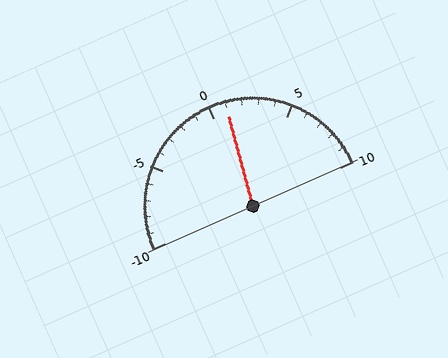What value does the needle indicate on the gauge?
The needle indicates approximately 1.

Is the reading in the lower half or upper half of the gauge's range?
The reading is in the upper half of the range (-10 to 10).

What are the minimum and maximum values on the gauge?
The gauge ranges from -10 to 10.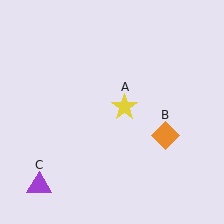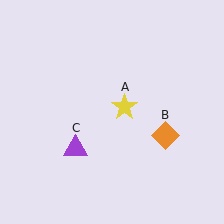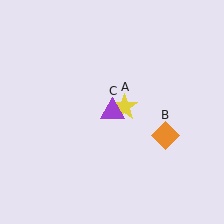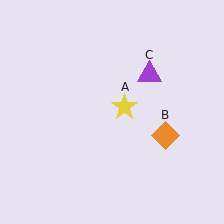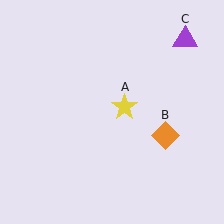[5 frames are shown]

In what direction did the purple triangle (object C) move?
The purple triangle (object C) moved up and to the right.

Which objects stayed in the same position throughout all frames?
Yellow star (object A) and orange diamond (object B) remained stationary.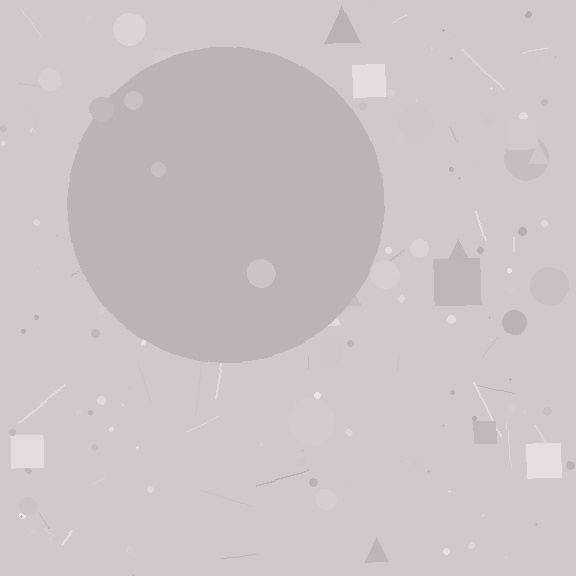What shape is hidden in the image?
A circle is hidden in the image.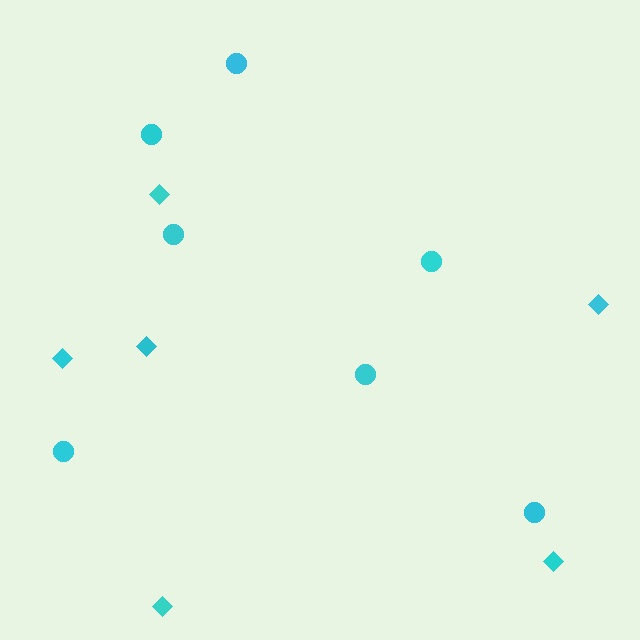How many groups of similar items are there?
There are 2 groups: one group of circles (7) and one group of diamonds (6).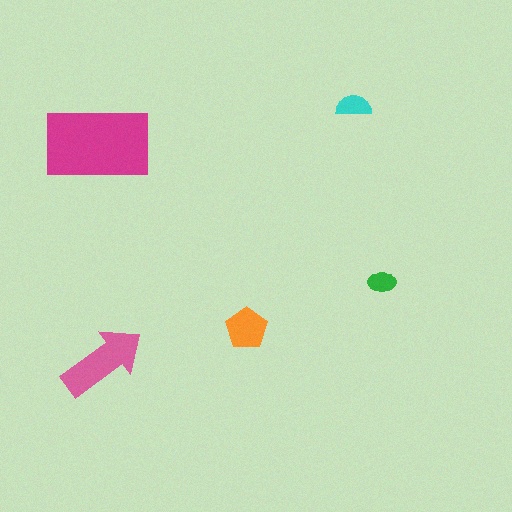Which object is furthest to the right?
The green ellipse is rightmost.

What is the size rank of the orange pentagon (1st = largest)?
3rd.